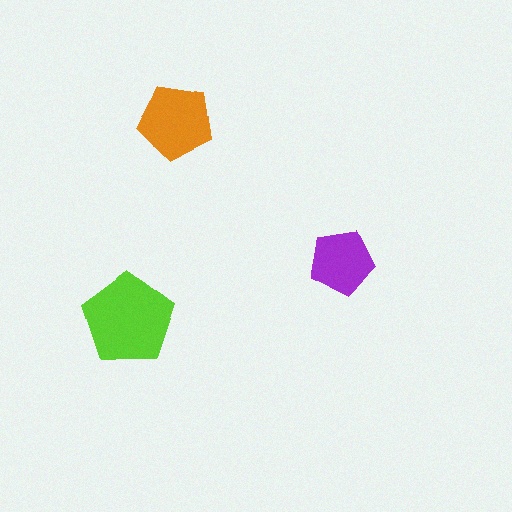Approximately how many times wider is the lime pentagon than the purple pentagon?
About 1.5 times wider.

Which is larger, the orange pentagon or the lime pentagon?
The lime one.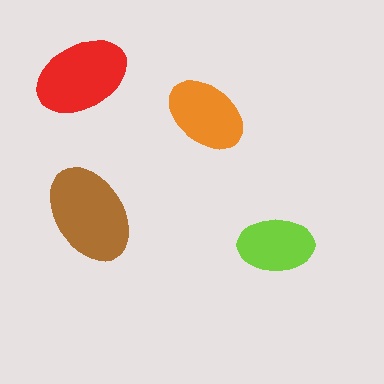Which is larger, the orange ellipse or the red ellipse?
The red one.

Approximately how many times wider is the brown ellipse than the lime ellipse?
About 1.5 times wider.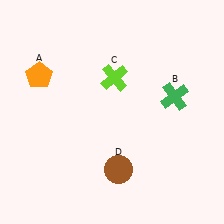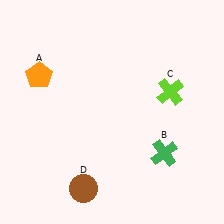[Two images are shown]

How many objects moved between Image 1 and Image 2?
3 objects moved between the two images.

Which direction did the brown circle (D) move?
The brown circle (D) moved left.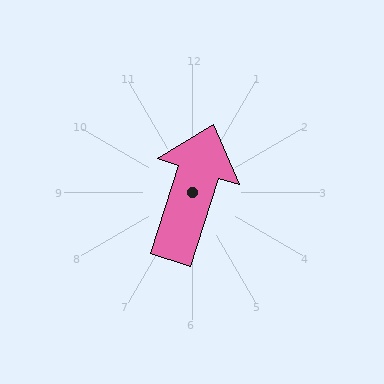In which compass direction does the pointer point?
North.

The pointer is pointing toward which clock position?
Roughly 1 o'clock.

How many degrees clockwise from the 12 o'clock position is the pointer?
Approximately 18 degrees.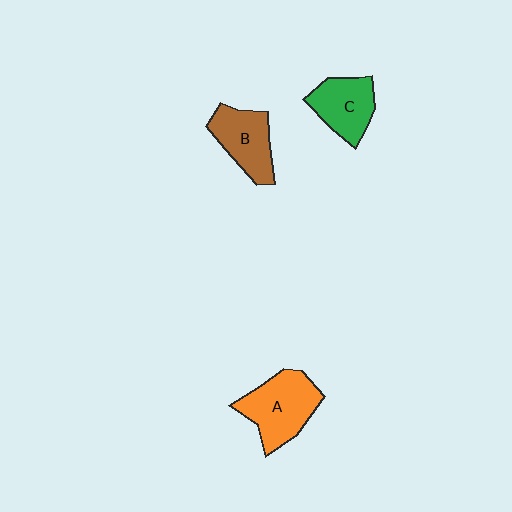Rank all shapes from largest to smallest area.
From largest to smallest: A (orange), B (brown), C (green).